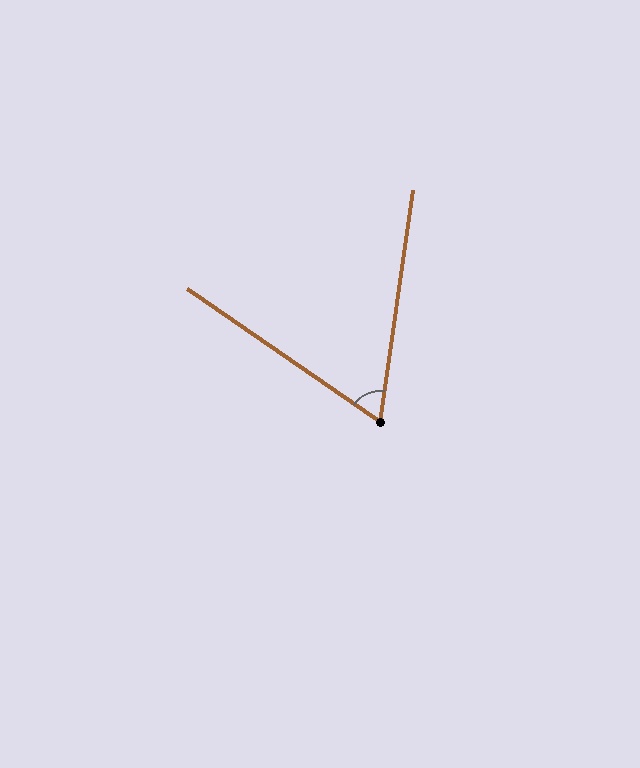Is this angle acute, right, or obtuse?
It is acute.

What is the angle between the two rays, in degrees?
Approximately 64 degrees.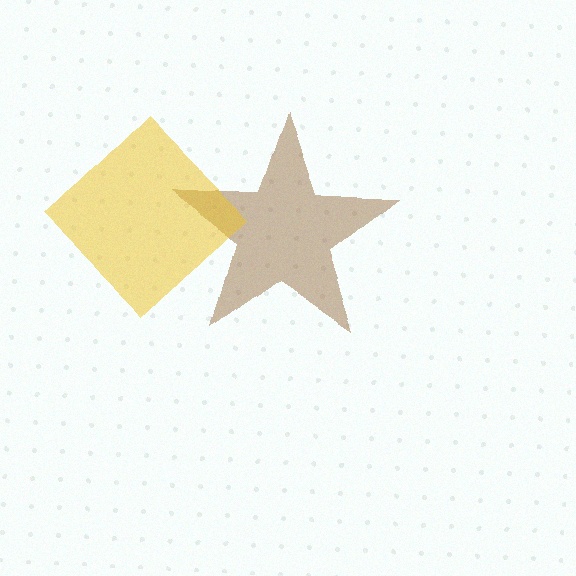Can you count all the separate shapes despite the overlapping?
Yes, there are 2 separate shapes.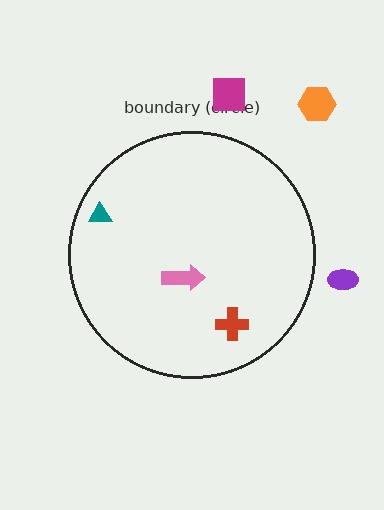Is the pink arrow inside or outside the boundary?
Inside.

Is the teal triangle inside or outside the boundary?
Inside.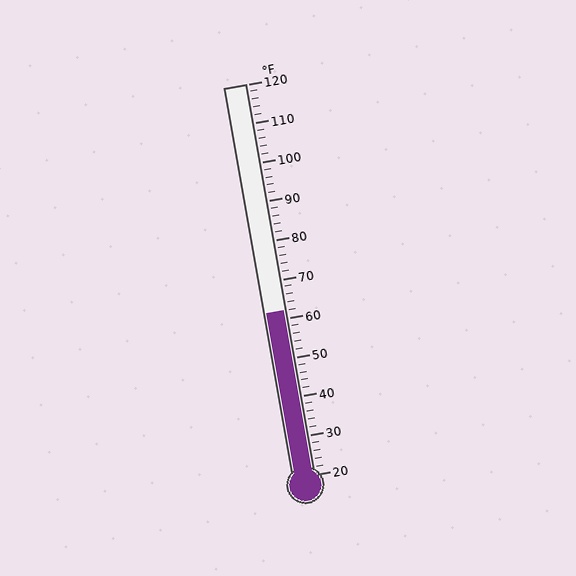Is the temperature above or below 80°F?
The temperature is below 80°F.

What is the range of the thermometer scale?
The thermometer scale ranges from 20°F to 120°F.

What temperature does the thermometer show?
The thermometer shows approximately 62°F.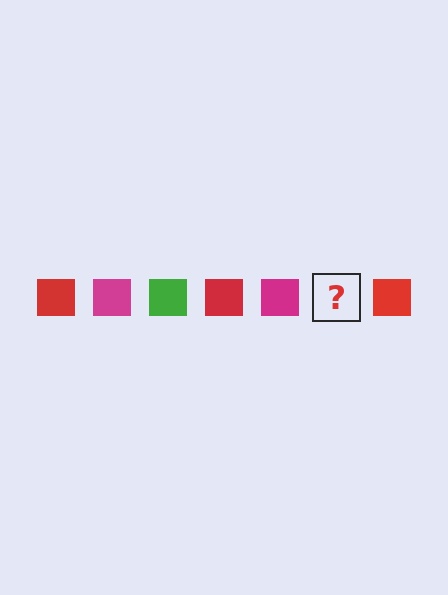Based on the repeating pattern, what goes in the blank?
The blank should be a green square.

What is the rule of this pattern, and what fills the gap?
The rule is that the pattern cycles through red, magenta, green squares. The gap should be filled with a green square.